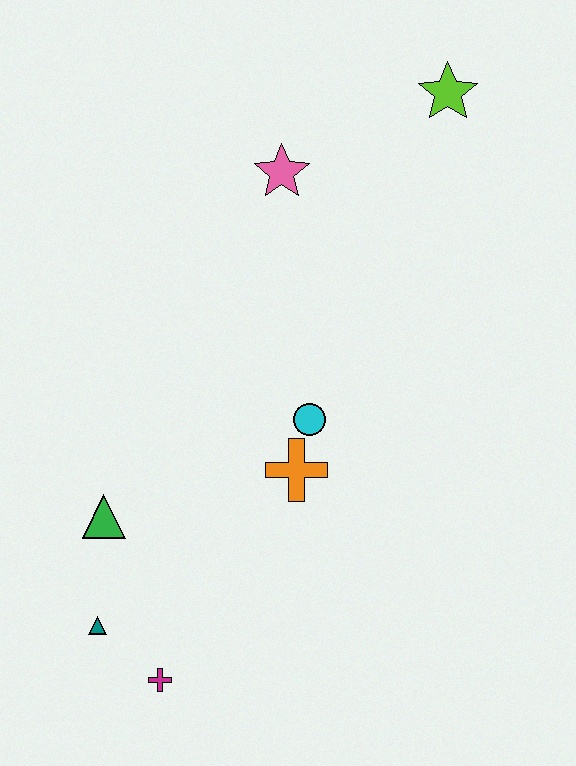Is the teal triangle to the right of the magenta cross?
No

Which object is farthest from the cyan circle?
The lime star is farthest from the cyan circle.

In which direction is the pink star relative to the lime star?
The pink star is to the left of the lime star.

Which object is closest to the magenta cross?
The teal triangle is closest to the magenta cross.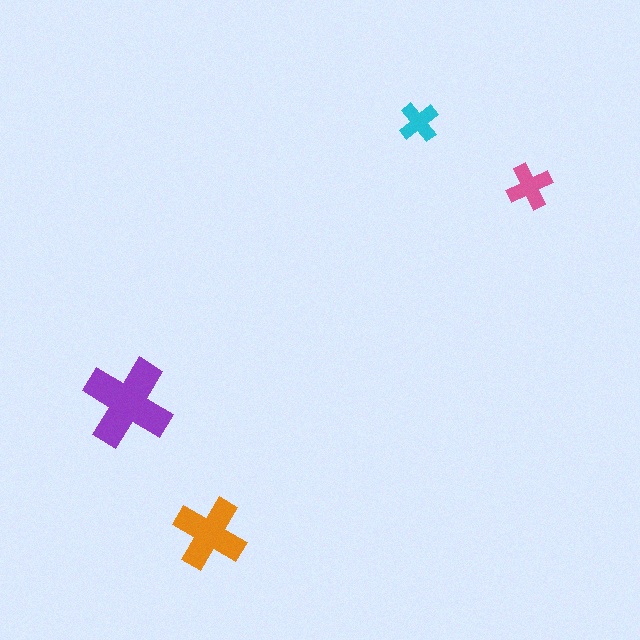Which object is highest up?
The cyan cross is topmost.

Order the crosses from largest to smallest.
the purple one, the orange one, the pink one, the cyan one.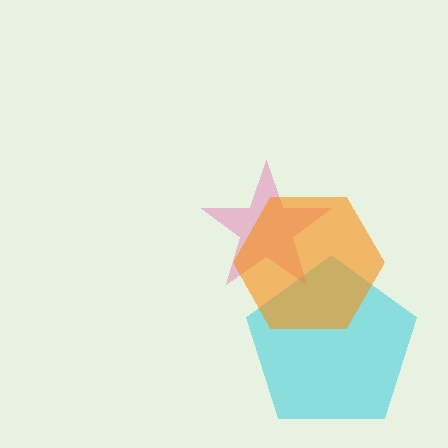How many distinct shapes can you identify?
There are 3 distinct shapes: a cyan pentagon, a pink star, an orange hexagon.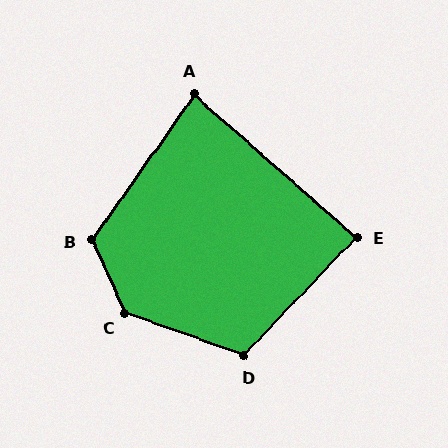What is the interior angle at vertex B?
Approximately 120 degrees (obtuse).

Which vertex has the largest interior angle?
C, at approximately 134 degrees.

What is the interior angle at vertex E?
Approximately 88 degrees (approximately right).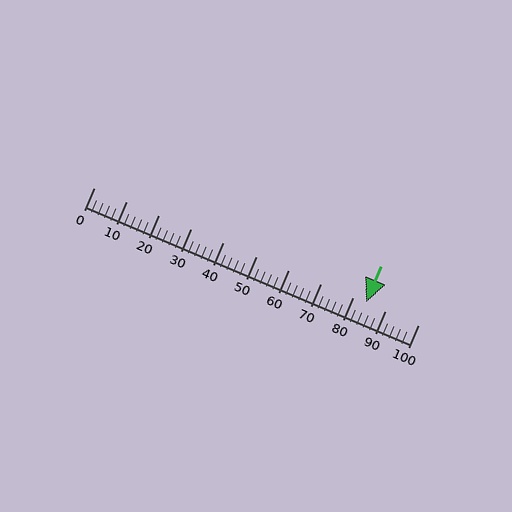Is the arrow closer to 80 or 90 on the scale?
The arrow is closer to 80.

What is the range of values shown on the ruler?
The ruler shows values from 0 to 100.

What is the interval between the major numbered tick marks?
The major tick marks are spaced 10 units apart.